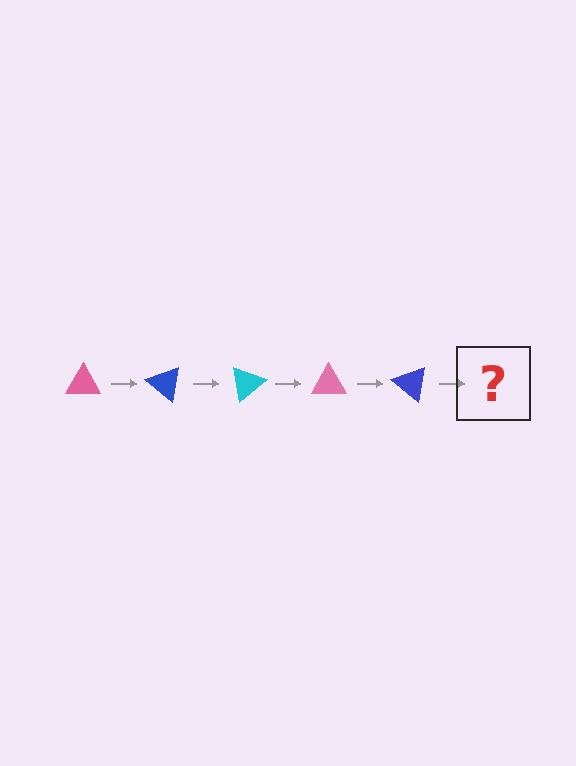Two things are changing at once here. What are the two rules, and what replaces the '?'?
The two rules are that it rotates 40 degrees each step and the color cycles through pink, blue, and cyan. The '?' should be a cyan triangle, rotated 200 degrees from the start.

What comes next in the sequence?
The next element should be a cyan triangle, rotated 200 degrees from the start.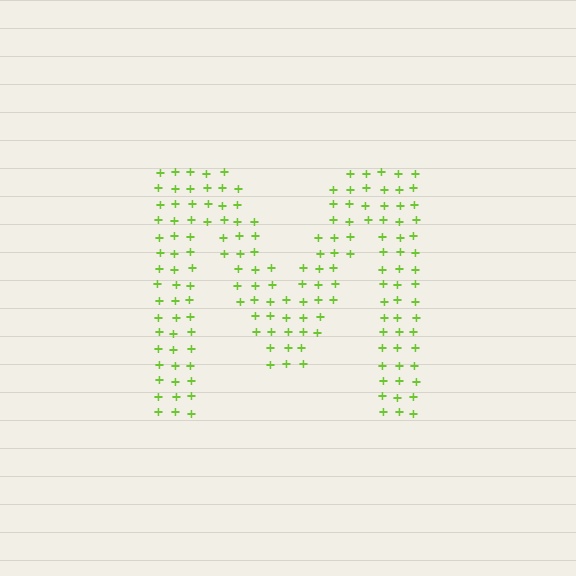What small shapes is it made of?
It is made of small plus signs.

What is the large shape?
The large shape is the letter M.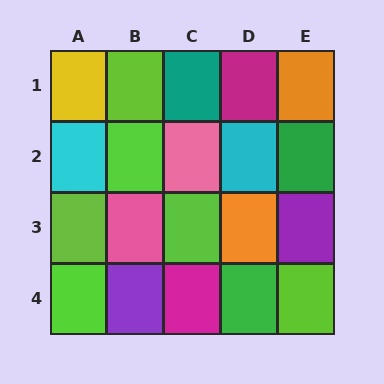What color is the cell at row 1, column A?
Yellow.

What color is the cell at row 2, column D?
Cyan.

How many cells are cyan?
2 cells are cyan.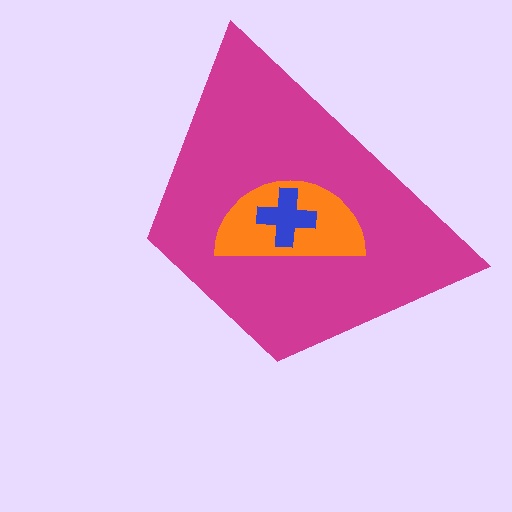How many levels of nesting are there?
3.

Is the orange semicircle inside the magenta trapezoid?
Yes.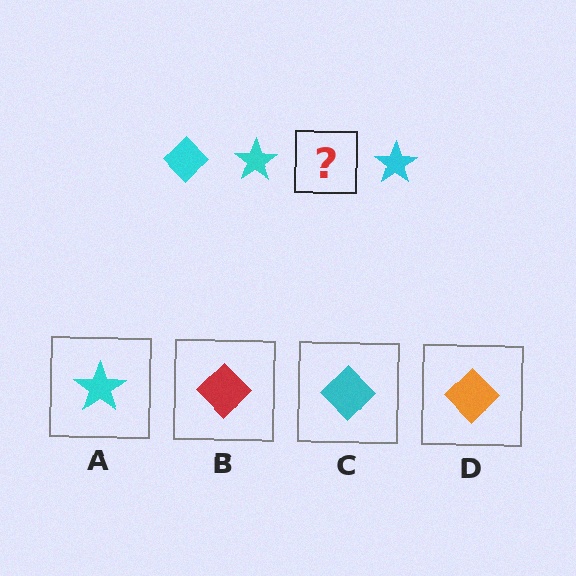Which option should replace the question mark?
Option C.